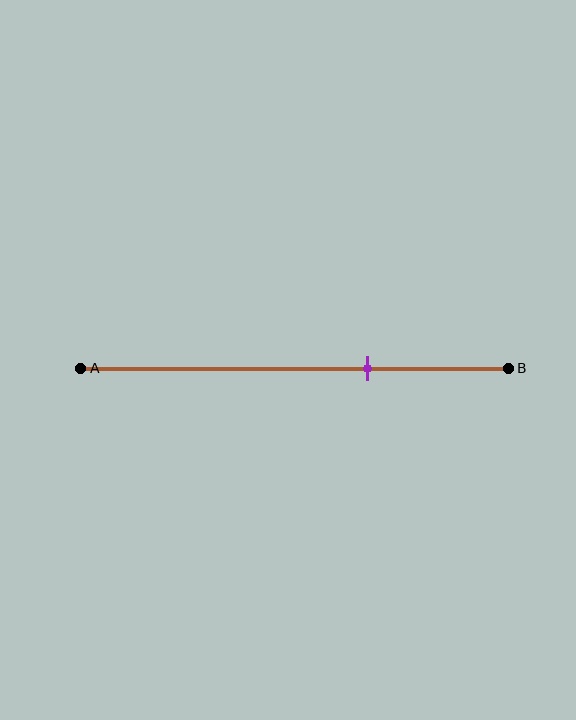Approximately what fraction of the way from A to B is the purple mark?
The purple mark is approximately 65% of the way from A to B.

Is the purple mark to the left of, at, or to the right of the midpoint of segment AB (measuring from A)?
The purple mark is to the right of the midpoint of segment AB.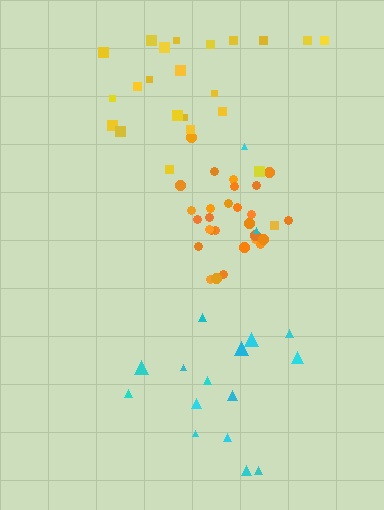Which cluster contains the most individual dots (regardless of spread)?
Orange (28).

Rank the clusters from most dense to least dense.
orange, yellow, cyan.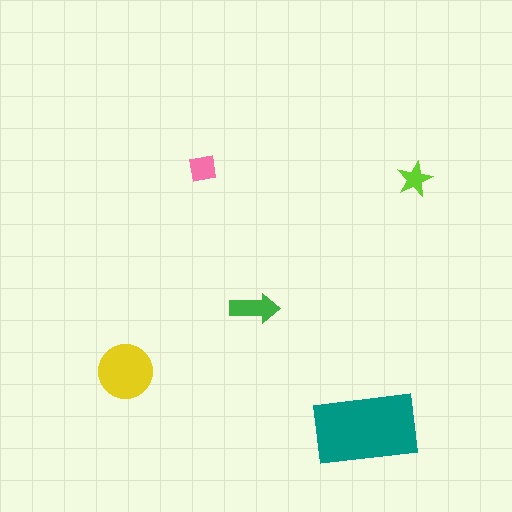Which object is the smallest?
The lime star.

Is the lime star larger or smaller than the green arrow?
Smaller.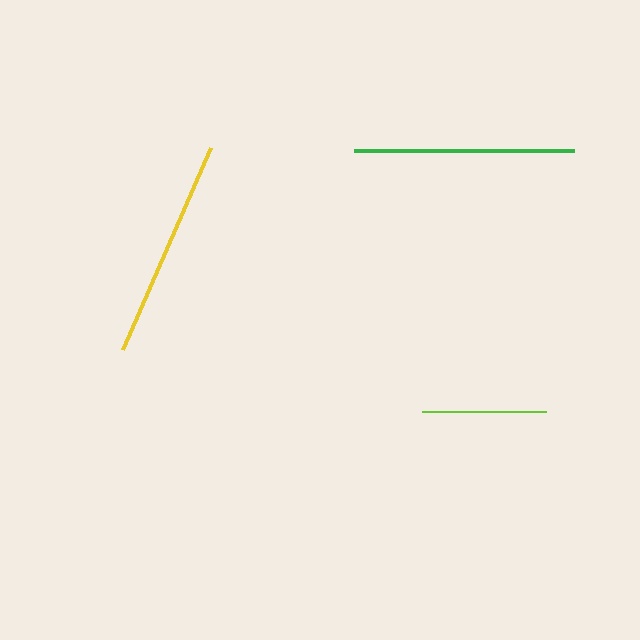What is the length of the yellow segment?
The yellow segment is approximately 220 pixels long.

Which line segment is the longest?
The green line is the longest at approximately 220 pixels.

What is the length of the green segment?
The green segment is approximately 220 pixels long.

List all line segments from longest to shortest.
From longest to shortest: green, yellow, lime.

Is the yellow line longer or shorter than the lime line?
The yellow line is longer than the lime line.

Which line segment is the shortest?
The lime line is the shortest at approximately 123 pixels.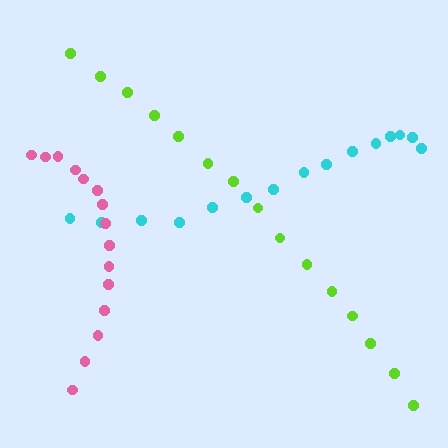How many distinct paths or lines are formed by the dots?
There are 3 distinct paths.